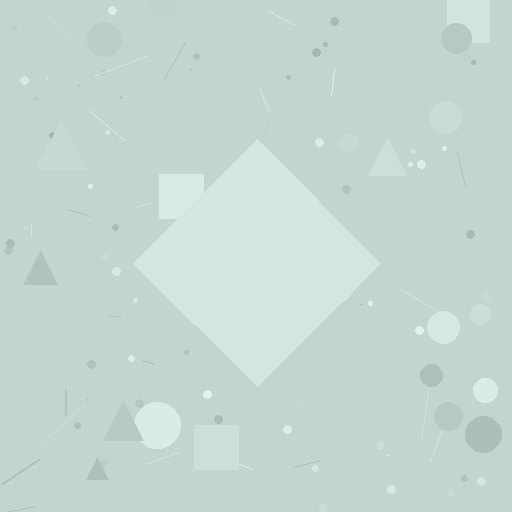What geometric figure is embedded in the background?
A diamond is embedded in the background.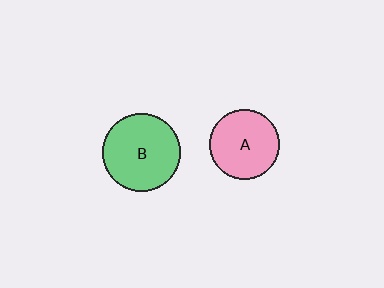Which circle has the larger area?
Circle B (green).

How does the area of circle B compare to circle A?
Approximately 1.2 times.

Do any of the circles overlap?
No, none of the circles overlap.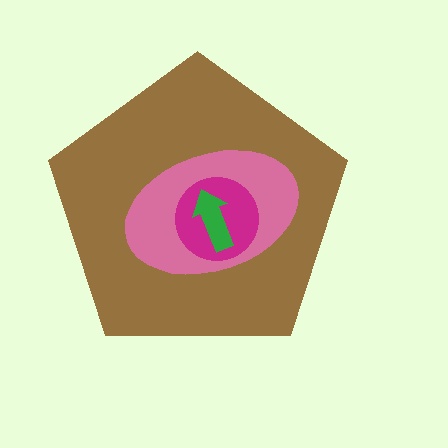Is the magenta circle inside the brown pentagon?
Yes.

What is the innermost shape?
The green arrow.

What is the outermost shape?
The brown pentagon.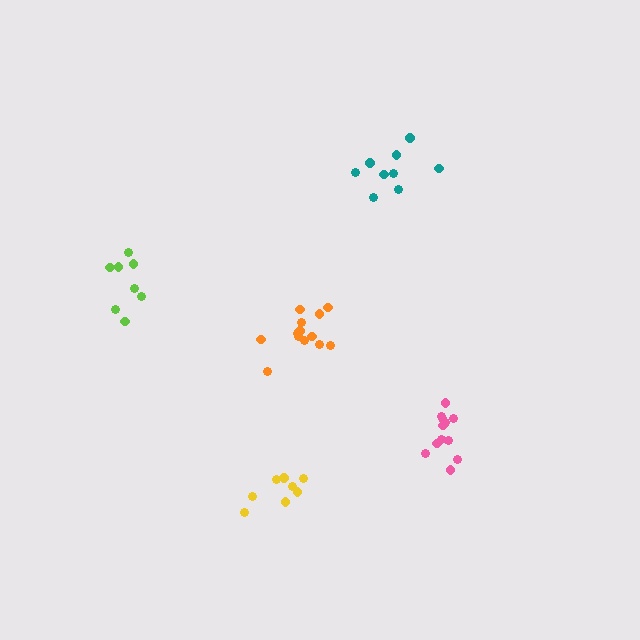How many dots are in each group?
Group 1: 9 dots, Group 2: 8 dots, Group 3: 12 dots, Group 4: 13 dots, Group 5: 8 dots (50 total).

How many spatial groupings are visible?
There are 5 spatial groupings.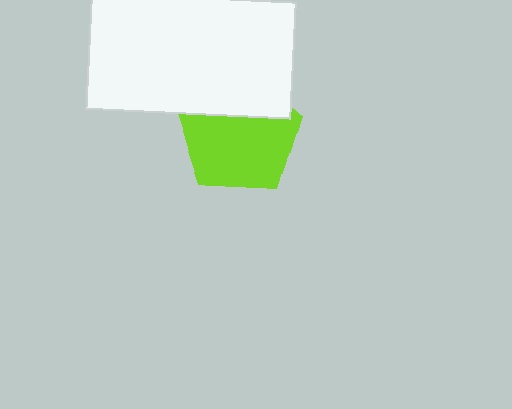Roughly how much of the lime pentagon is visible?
Most of it is visible (roughly 69%).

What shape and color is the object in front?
The object in front is a white rectangle.